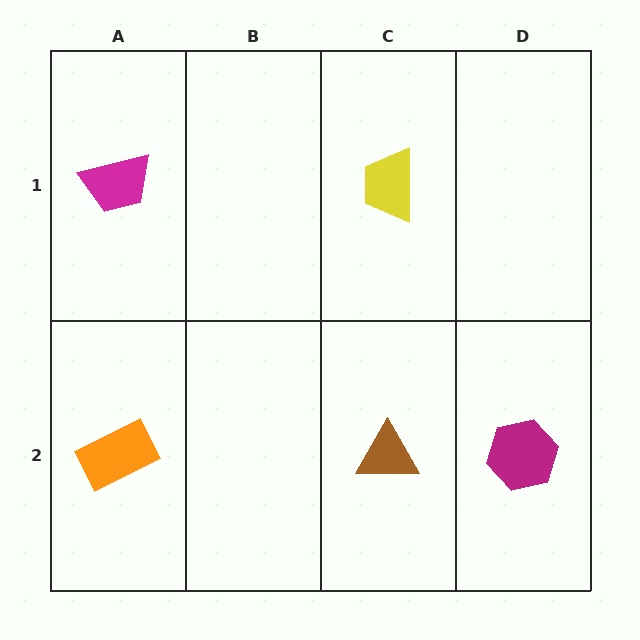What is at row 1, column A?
A magenta trapezoid.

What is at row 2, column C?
A brown triangle.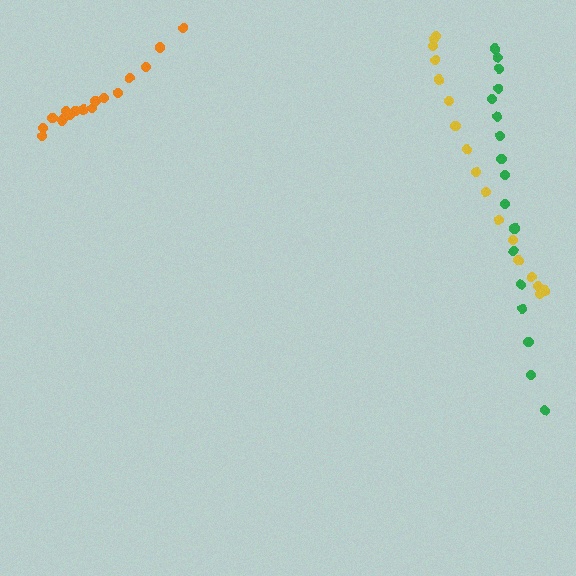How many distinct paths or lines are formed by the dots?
There are 3 distinct paths.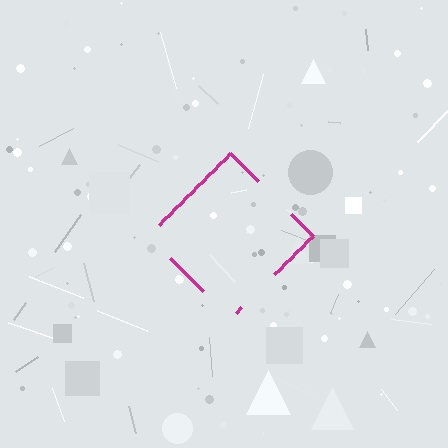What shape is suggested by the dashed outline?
The dashed outline suggests a diamond.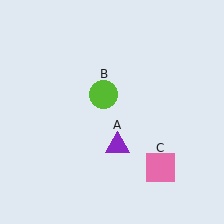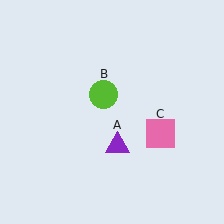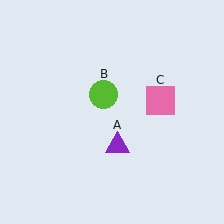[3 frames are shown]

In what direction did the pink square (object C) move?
The pink square (object C) moved up.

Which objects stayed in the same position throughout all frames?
Purple triangle (object A) and lime circle (object B) remained stationary.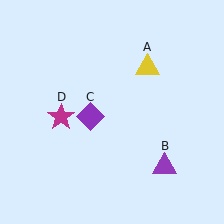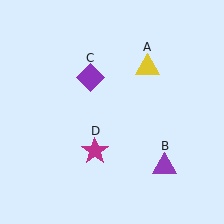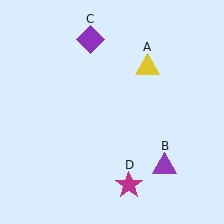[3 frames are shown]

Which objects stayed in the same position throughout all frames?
Yellow triangle (object A) and purple triangle (object B) remained stationary.